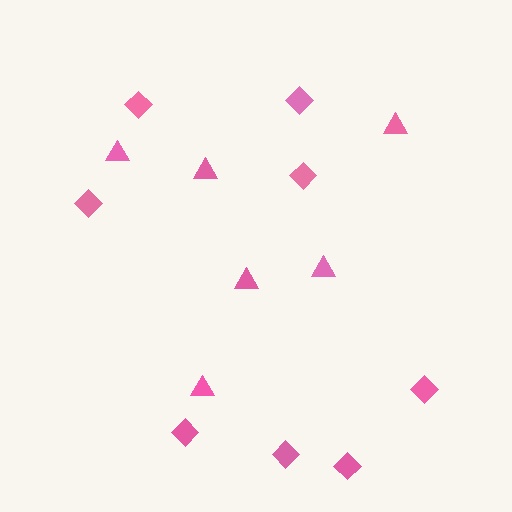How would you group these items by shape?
There are 2 groups: one group of triangles (6) and one group of diamonds (8).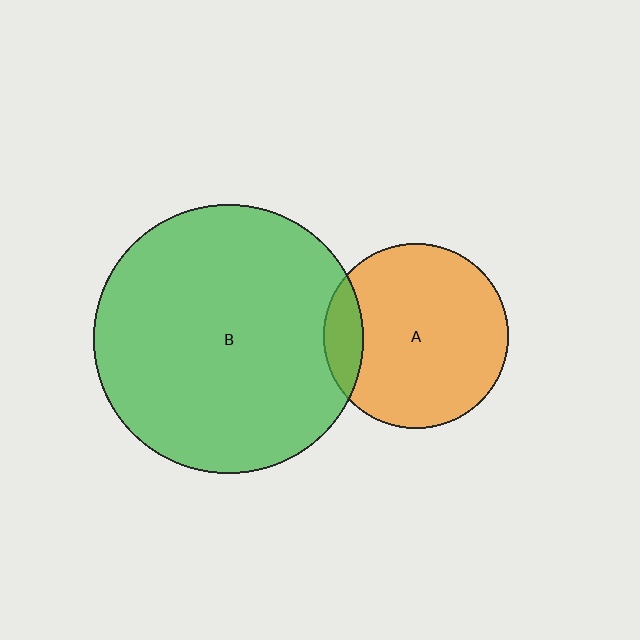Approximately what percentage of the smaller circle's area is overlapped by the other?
Approximately 15%.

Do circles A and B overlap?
Yes.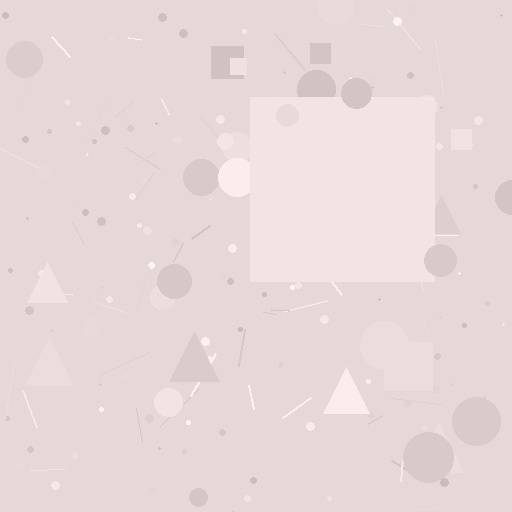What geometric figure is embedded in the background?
A square is embedded in the background.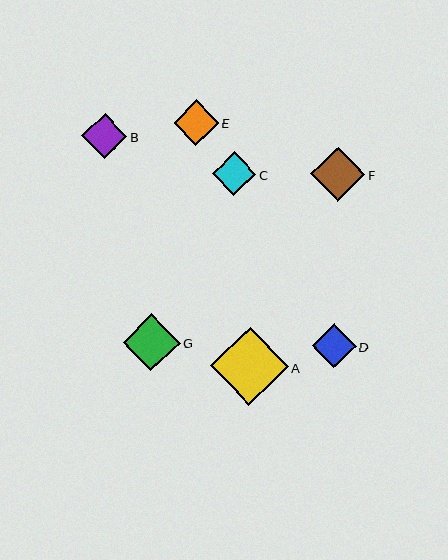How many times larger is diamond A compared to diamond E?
Diamond A is approximately 1.7 times the size of diamond E.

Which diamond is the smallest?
Diamond C is the smallest with a size of approximately 44 pixels.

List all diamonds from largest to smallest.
From largest to smallest: A, G, F, E, B, D, C.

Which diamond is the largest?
Diamond A is the largest with a size of approximately 78 pixels.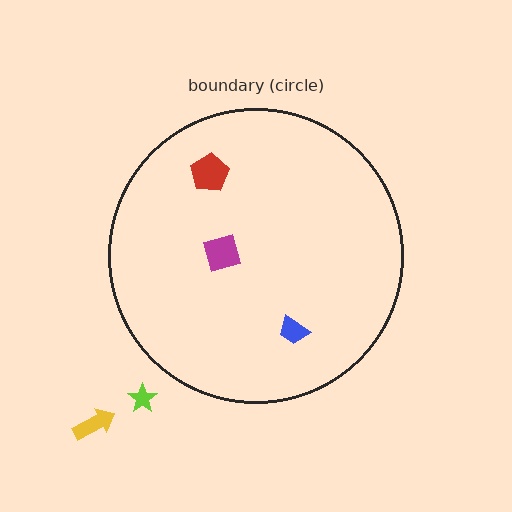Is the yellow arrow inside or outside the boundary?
Outside.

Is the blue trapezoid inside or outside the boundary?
Inside.